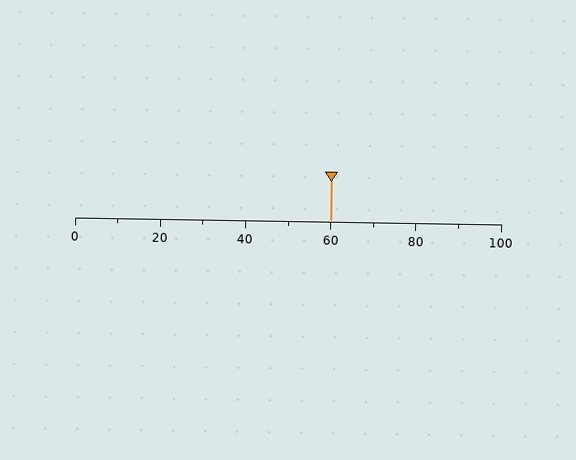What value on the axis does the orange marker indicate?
The marker indicates approximately 60.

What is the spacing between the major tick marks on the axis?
The major ticks are spaced 20 apart.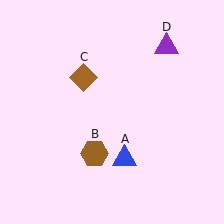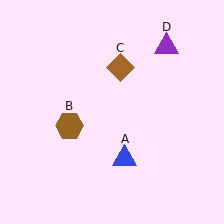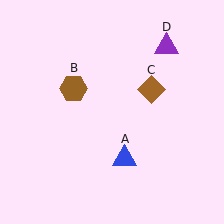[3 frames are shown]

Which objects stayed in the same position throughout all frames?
Blue triangle (object A) and purple triangle (object D) remained stationary.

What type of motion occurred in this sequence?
The brown hexagon (object B), brown diamond (object C) rotated clockwise around the center of the scene.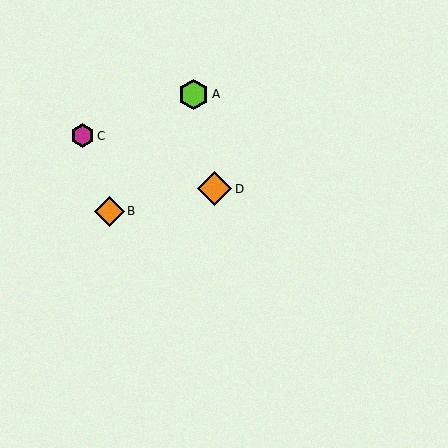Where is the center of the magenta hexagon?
The center of the magenta hexagon is at (82, 136).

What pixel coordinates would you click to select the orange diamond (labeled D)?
Click at (215, 189) to select the orange diamond D.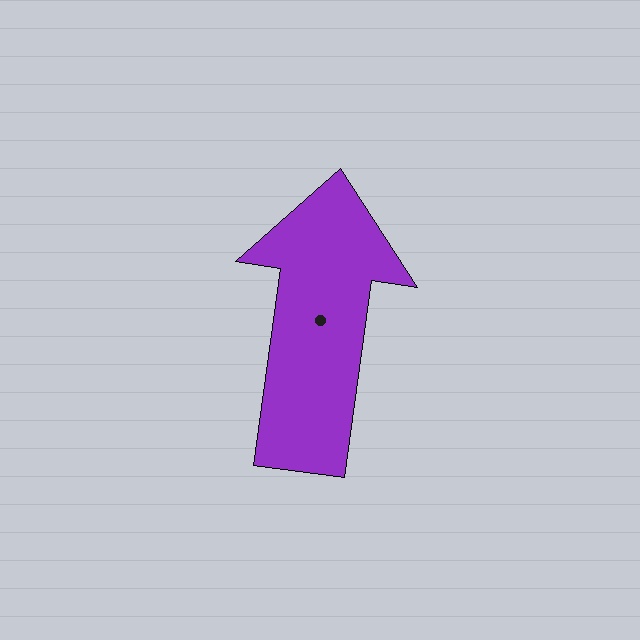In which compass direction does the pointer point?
North.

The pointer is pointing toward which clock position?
Roughly 12 o'clock.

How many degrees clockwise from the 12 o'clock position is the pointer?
Approximately 8 degrees.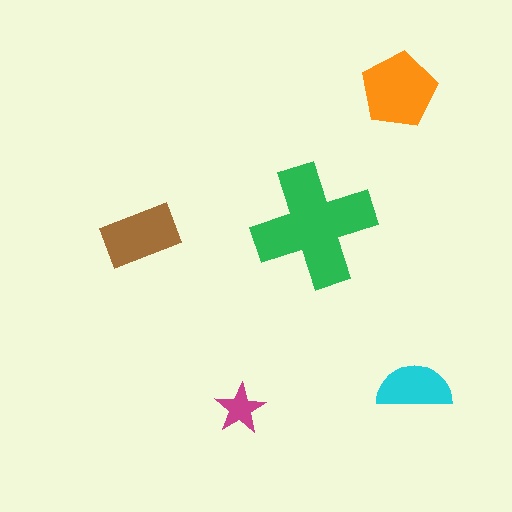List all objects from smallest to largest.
The magenta star, the cyan semicircle, the brown rectangle, the orange pentagon, the green cross.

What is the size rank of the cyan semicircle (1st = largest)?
4th.